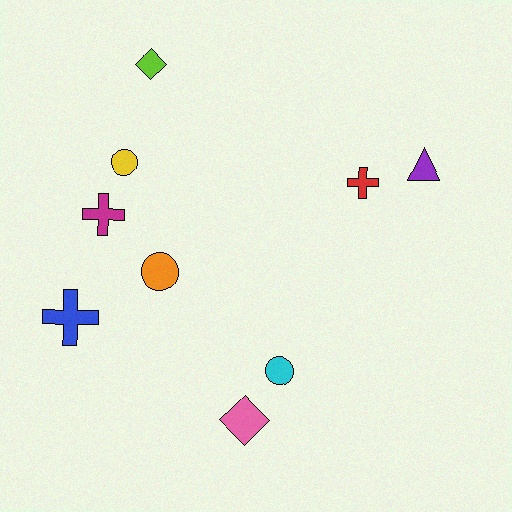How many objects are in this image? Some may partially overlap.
There are 9 objects.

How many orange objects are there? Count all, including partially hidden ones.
There is 1 orange object.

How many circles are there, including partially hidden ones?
There are 3 circles.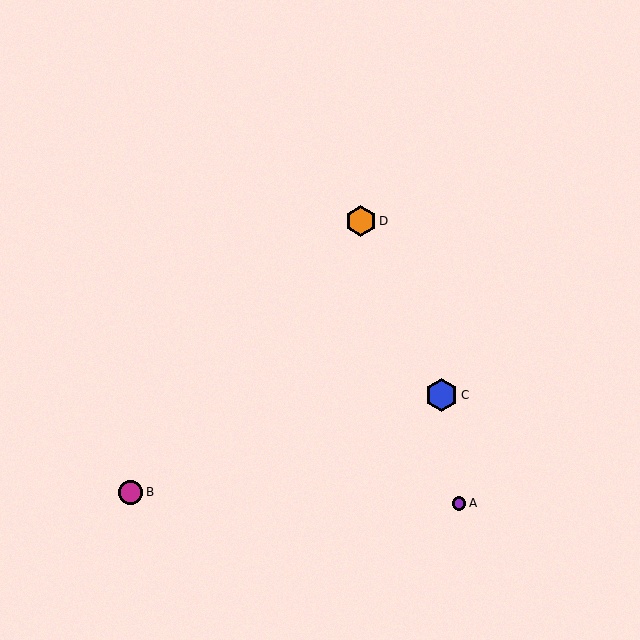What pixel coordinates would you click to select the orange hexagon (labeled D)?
Click at (361, 221) to select the orange hexagon D.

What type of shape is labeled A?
Shape A is a purple circle.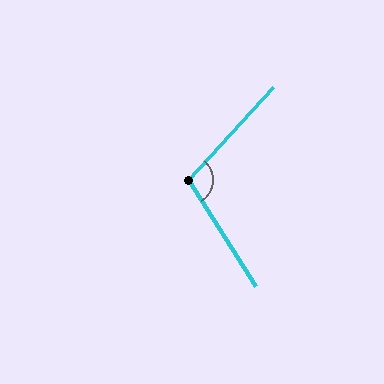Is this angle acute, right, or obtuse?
It is obtuse.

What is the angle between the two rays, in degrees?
Approximately 105 degrees.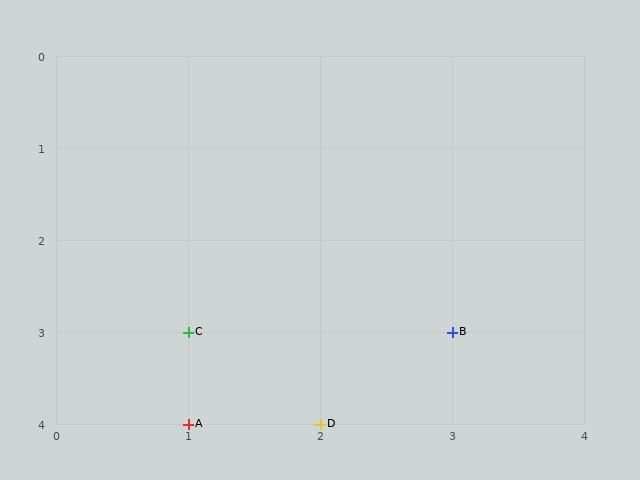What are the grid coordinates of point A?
Point A is at grid coordinates (1, 4).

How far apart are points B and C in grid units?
Points B and C are 2 columns apart.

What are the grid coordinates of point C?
Point C is at grid coordinates (1, 3).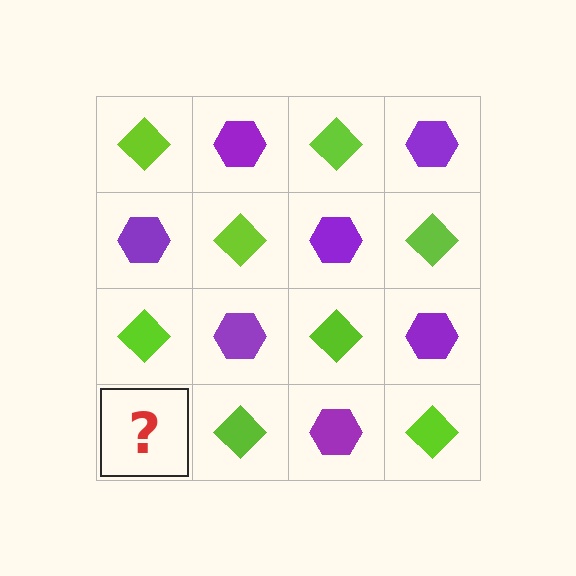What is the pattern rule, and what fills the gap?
The rule is that it alternates lime diamond and purple hexagon in a checkerboard pattern. The gap should be filled with a purple hexagon.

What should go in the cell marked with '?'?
The missing cell should contain a purple hexagon.